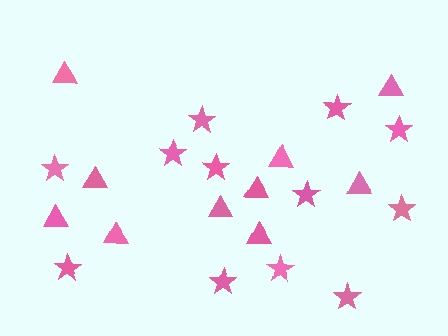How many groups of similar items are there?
There are 2 groups: one group of stars (12) and one group of triangles (10).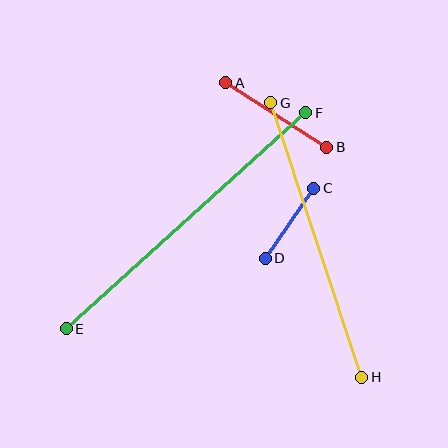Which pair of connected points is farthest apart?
Points E and F are farthest apart.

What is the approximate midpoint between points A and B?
The midpoint is at approximately (276, 115) pixels.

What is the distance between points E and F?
The distance is approximately 323 pixels.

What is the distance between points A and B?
The distance is approximately 120 pixels.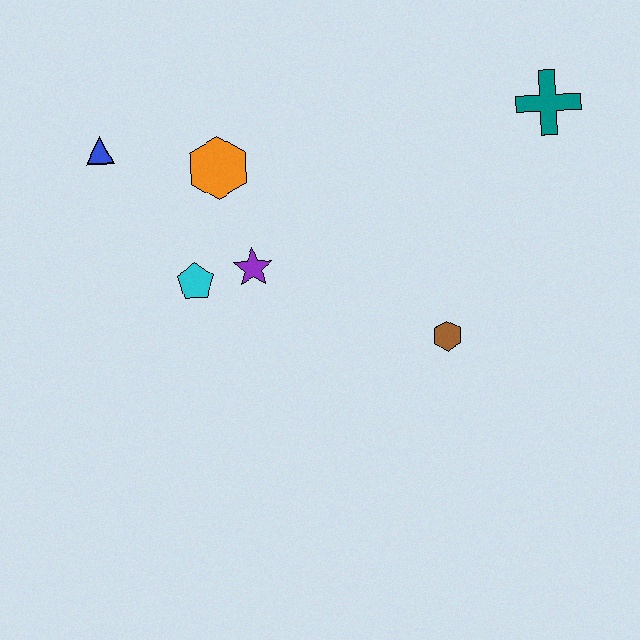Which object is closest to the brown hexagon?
The purple star is closest to the brown hexagon.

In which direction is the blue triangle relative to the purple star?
The blue triangle is to the left of the purple star.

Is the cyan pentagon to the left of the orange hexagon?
Yes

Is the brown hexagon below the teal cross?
Yes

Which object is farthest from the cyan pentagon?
The teal cross is farthest from the cyan pentagon.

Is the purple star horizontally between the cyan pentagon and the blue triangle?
No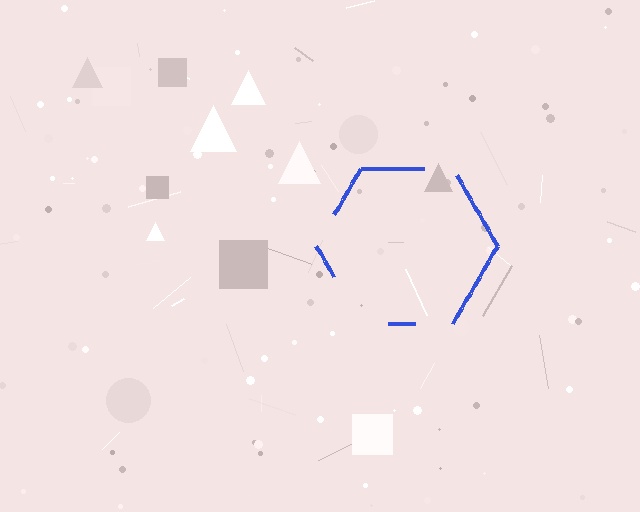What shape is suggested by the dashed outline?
The dashed outline suggests a hexagon.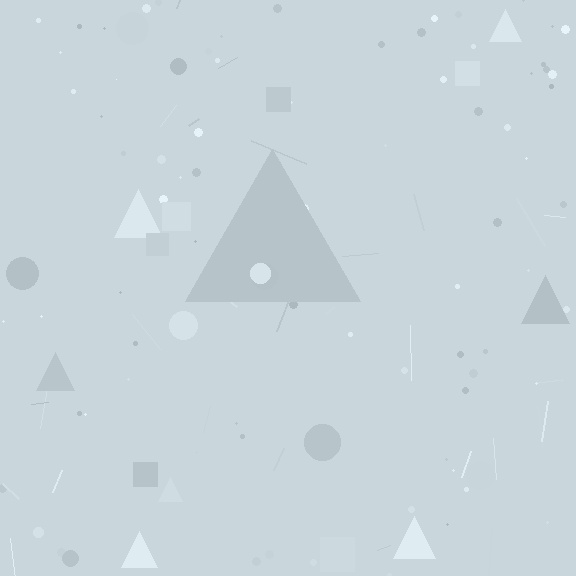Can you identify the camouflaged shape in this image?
The camouflaged shape is a triangle.